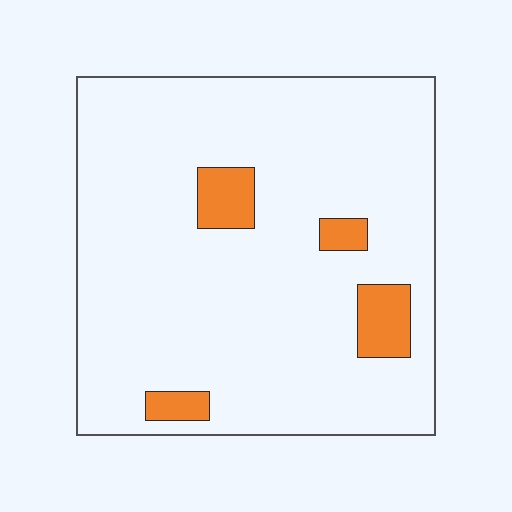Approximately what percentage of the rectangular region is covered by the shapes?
Approximately 10%.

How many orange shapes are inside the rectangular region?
4.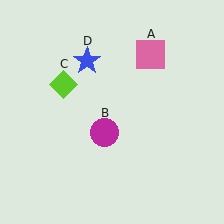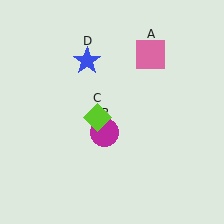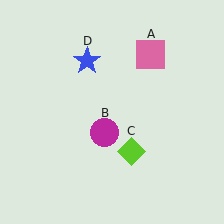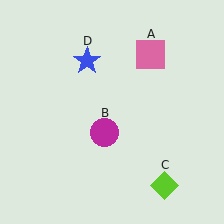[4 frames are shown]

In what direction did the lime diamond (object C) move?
The lime diamond (object C) moved down and to the right.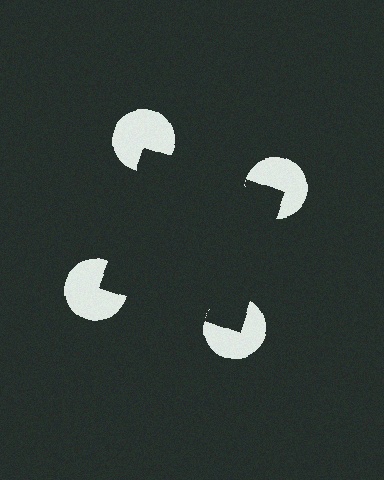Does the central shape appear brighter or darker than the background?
It typically appears slightly darker than the background, even though no actual brightness change is drawn.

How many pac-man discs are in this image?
There are 4 — one at each vertex of the illusory square.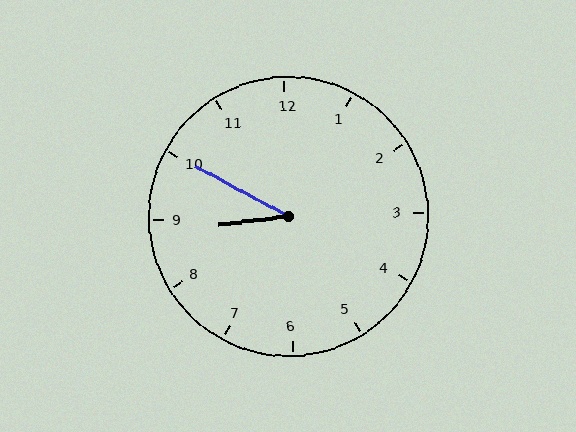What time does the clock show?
8:50.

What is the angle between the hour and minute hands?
Approximately 35 degrees.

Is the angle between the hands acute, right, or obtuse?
It is acute.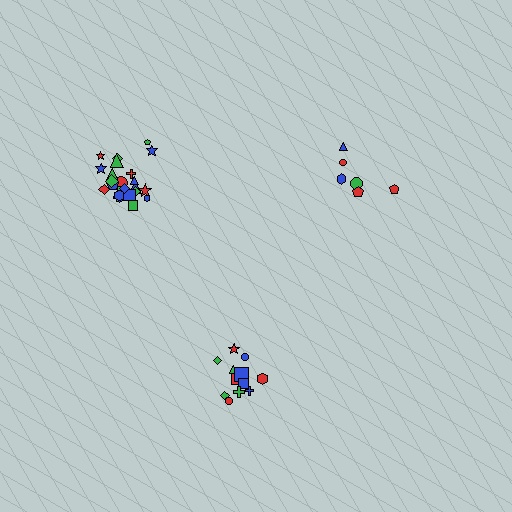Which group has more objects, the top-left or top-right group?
The top-left group.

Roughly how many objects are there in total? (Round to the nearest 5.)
Roughly 45 objects in total.